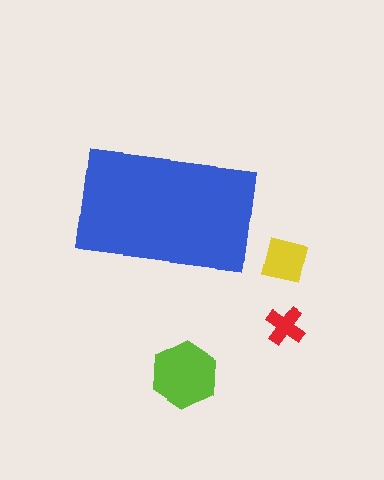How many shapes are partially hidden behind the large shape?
0 shapes are partially hidden.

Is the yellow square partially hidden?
No, the yellow square is fully visible.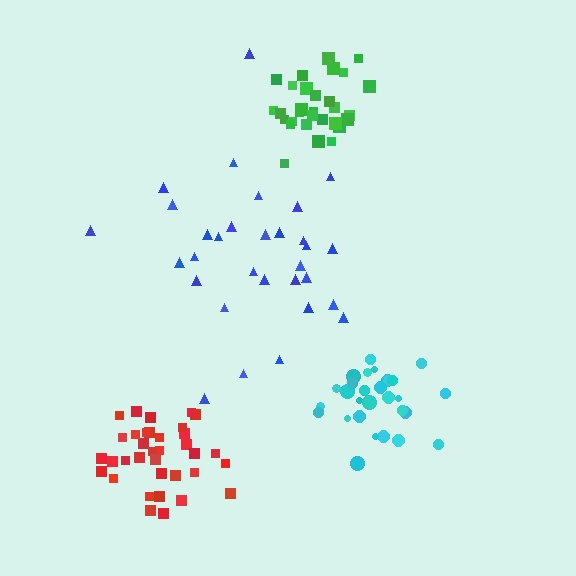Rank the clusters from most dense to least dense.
green, cyan, red, blue.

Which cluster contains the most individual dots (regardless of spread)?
Red (35).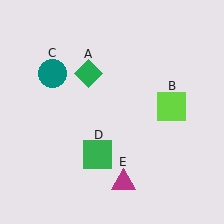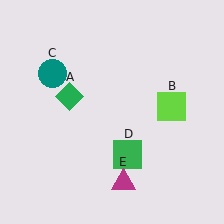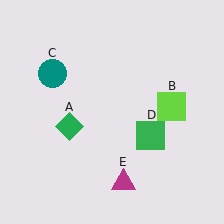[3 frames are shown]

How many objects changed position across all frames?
2 objects changed position: green diamond (object A), green square (object D).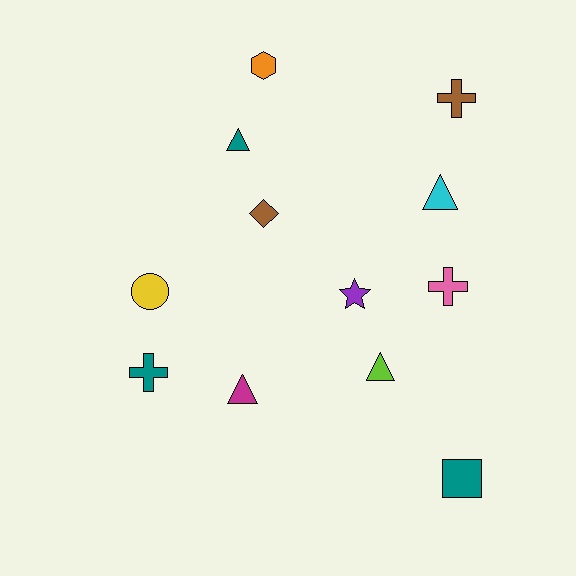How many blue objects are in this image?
There are no blue objects.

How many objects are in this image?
There are 12 objects.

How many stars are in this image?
There is 1 star.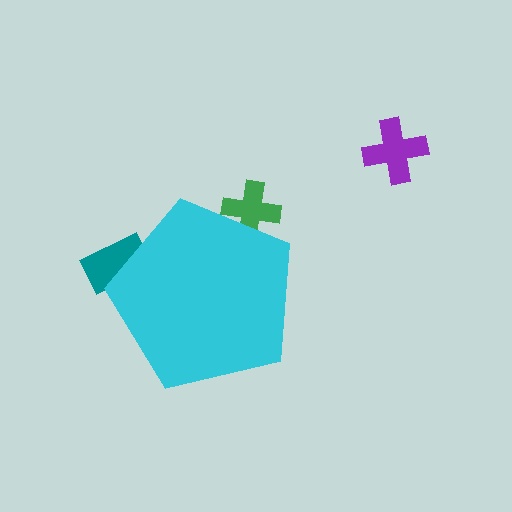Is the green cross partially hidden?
Yes, the green cross is partially hidden behind the cyan pentagon.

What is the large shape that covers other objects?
A cyan pentagon.